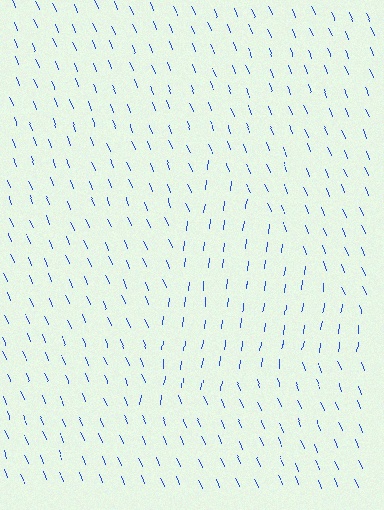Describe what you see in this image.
The image is filled with small blue line segments. A triangle region in the image has lines oriented differently from the surrounding lines, creating a visible texture boundary.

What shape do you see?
I see a triangle.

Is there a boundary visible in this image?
Yes, there is a texture boundary formed by a change in line orientation.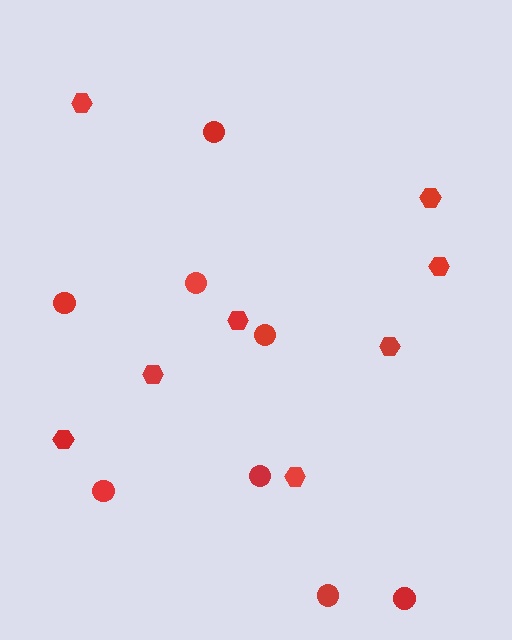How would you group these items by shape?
There are 2 groups: one group of hexagons (8) and one group of circles (8).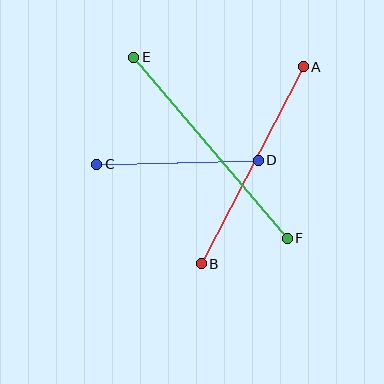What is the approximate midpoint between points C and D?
The midpoint is at approximately (178, 162) pixels.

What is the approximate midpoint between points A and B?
The midpoint is at approximately (252, 165) pixels.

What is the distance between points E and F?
The distance is approximately 238 pixels.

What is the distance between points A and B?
The distance is approximately 222 pixels.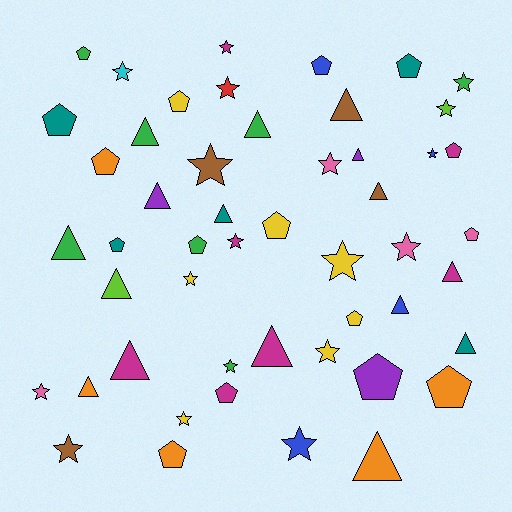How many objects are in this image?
There are 50 objects.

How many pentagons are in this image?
There are 16 pentagons.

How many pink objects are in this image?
There are 4 pink objects.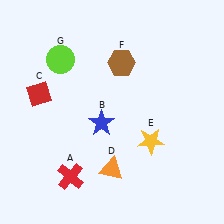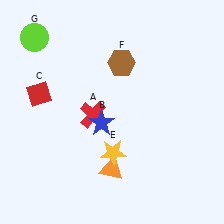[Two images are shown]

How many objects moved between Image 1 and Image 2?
3 objects moved between the two images.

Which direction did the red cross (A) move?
The red cross (A) moved up.